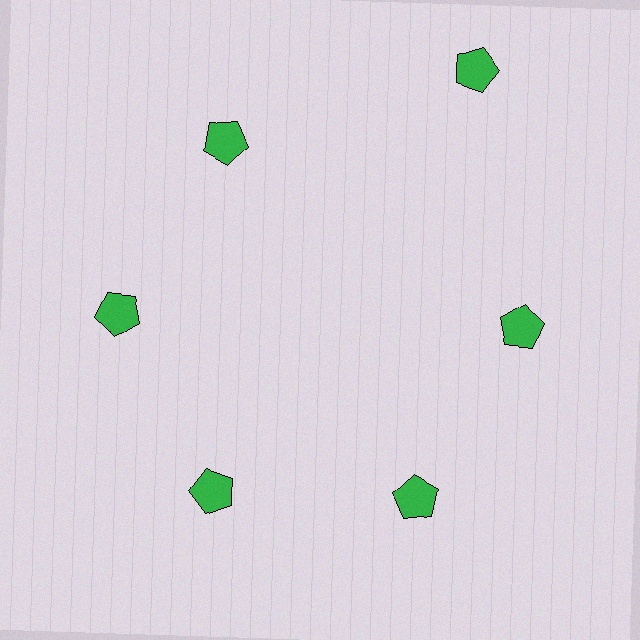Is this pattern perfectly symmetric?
No. The 6 green pentagons are arranged in a ring, but one element near the 1 o'clock position is pushed outward from the center, breaking the 6-fold rotational symmetry.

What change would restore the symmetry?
The symmetry would be restored by moving it inward, back onto the ring so that all 6 pentagons sit at equal angles and equal distance from the center.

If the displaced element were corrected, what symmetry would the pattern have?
It would have 6-fold rotational symmetry — the pattern would map onto itself every 60 degrees.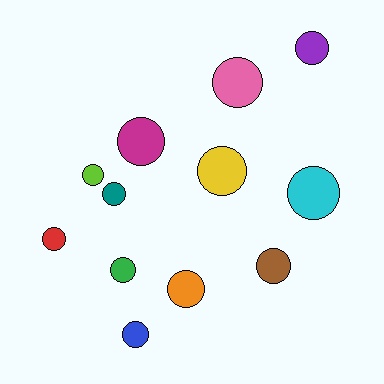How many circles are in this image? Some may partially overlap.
There are 12 circles.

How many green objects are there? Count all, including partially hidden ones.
There is 1 green object.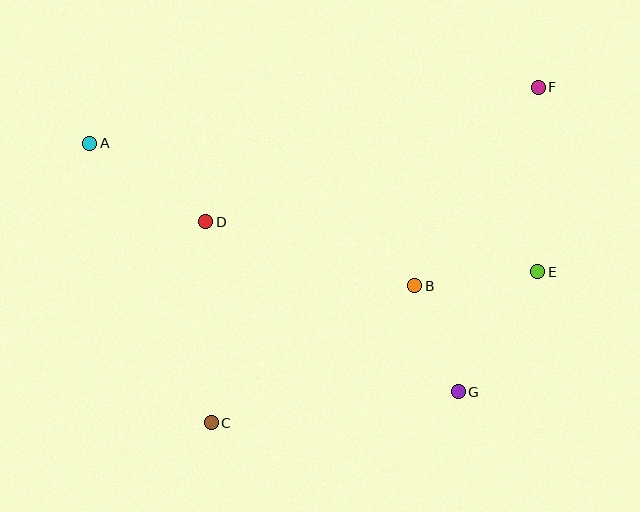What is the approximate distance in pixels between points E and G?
The distance between E and G is approximately 144 pixels.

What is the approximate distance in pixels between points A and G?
The distance between A and G is approximately 445 pixels.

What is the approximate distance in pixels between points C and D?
The distance between C and D is approximately 201 pixels.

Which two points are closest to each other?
Points B and G are closest to each other.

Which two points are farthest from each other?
Points C and F are farthest from each other.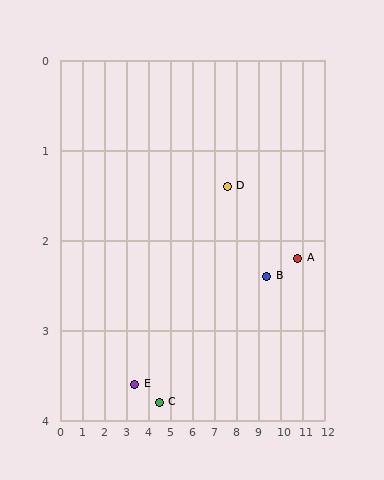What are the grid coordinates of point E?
Point E is at approximately (3.4, 3.6).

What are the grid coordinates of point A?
Point A is at approximately (10.8, 2.2).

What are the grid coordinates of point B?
Point B is at approximately (9.4, 2.4).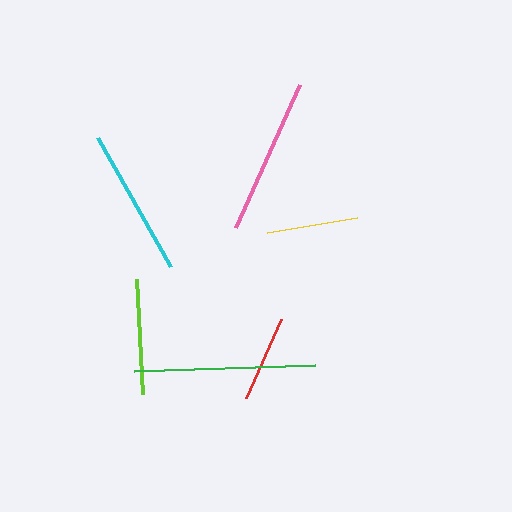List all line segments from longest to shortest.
From longest to shortest: green, pink, cyan, lime, yellow, red.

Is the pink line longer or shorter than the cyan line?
The pink line is longer than the cyan line.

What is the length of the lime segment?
The lime segment is approximately 116 pixels long.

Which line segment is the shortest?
The red line is the shortest at approximately 86 pixels.